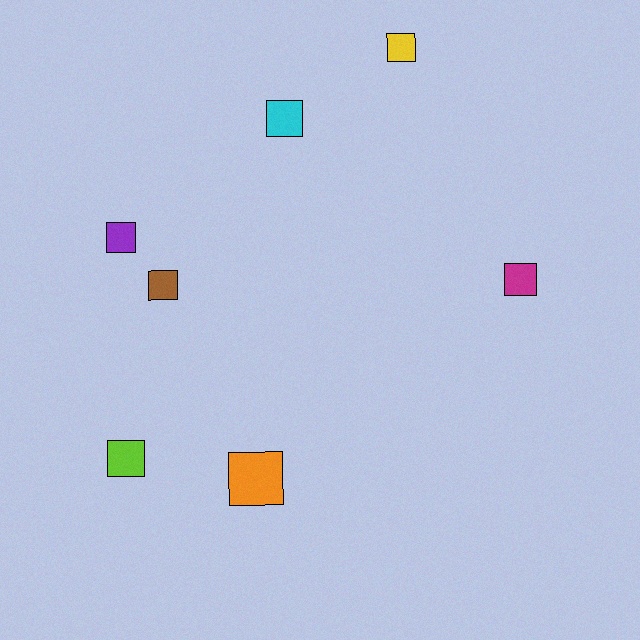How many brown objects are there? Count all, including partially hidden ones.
There is 1 brown object.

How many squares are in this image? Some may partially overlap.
There are 7 squares.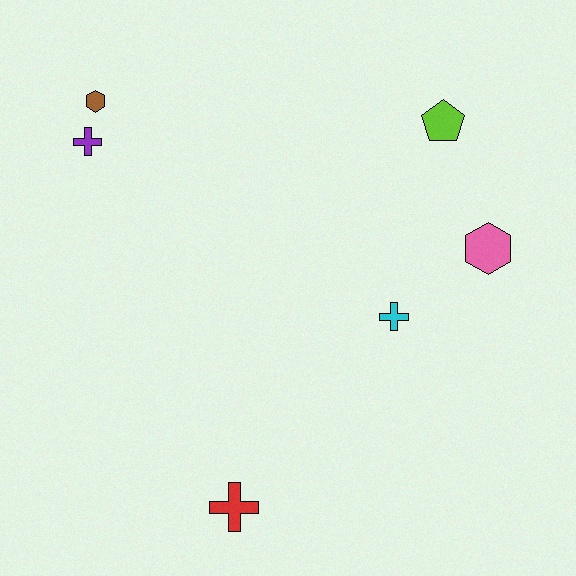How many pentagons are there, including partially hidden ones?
There is 1 pentagon.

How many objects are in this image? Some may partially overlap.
There are 6 objects.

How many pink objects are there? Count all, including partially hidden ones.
There is 1 pink object.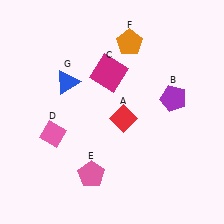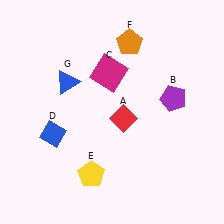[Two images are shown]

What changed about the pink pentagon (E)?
In Image 1, E is pink. In Image 2, it changed to yellow.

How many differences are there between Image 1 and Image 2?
There are 2 differences between the two images.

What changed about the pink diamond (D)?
In Image 1, D is pink. In Image 2, it changed to blue.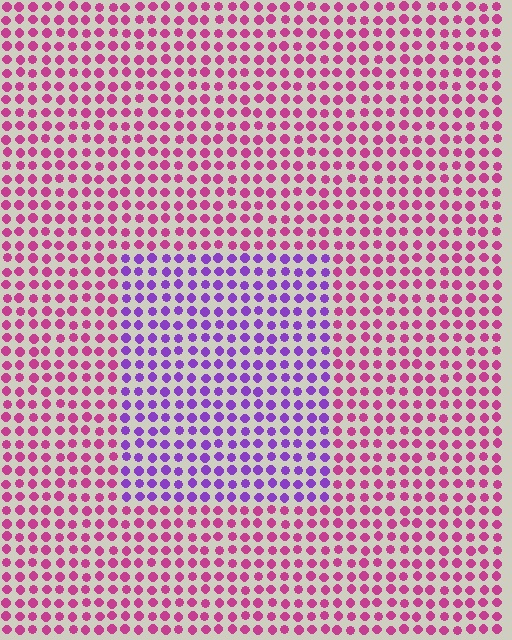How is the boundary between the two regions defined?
The boundary is defined purely by a slight shift in hue (about 49 degrees). Spacing, size, and orientation are identical on both sides.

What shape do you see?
I see a rectangle.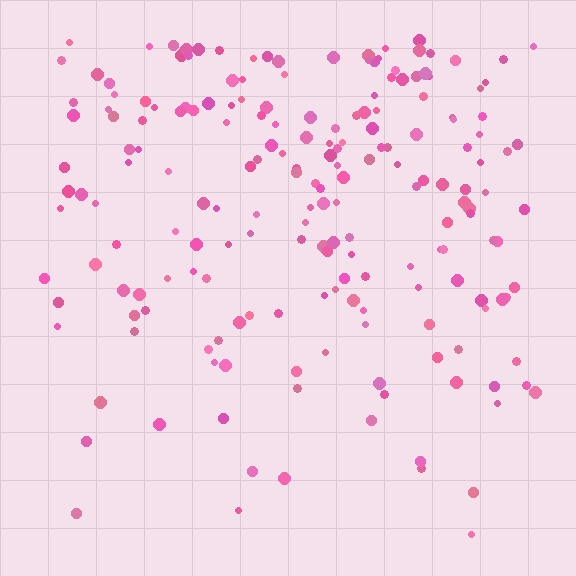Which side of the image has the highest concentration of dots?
The top.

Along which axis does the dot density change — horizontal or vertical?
Vertical.